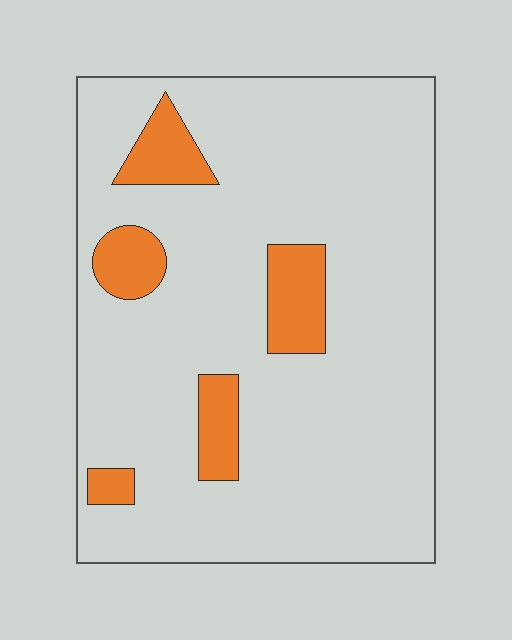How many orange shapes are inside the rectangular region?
5.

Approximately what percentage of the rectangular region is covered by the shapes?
Approximately 15%.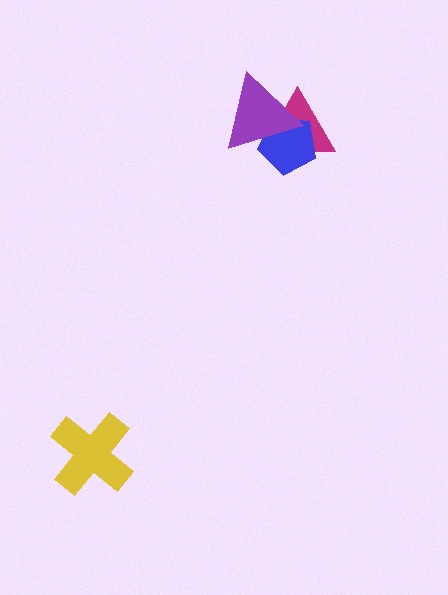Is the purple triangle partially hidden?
No, no other shape covers it.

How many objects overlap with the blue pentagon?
2 objects overlap with the blue pentagon.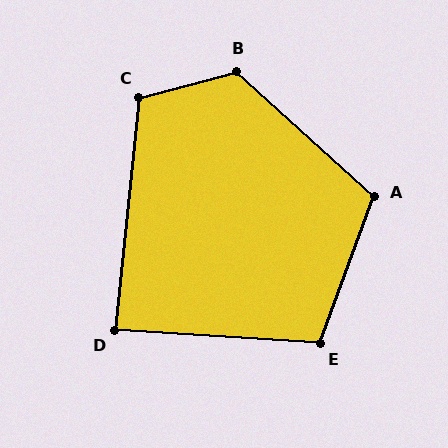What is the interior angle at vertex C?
Approximately 111 degrees (obtuse).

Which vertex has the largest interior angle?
B, at approximately 123 degrees.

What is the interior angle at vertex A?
Approximately 112 degrees (obtuse).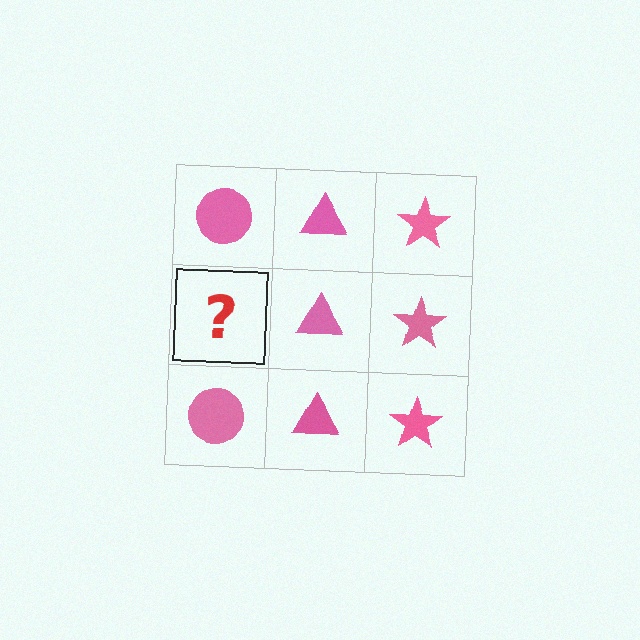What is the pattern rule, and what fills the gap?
The rule is that each column has a consistent shape. The gap should be filled with a pink circle.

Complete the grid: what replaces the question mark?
The question mark should be replaced with a pink circle.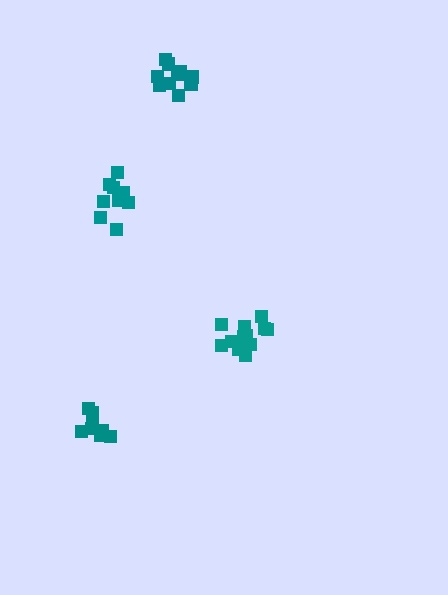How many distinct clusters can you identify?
There are 4 distinct clusters.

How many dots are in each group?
Group 1: 8 dots, Group 2: 12 dots, Group 3: 10 dots, Group 4: 13 dots (43 total).